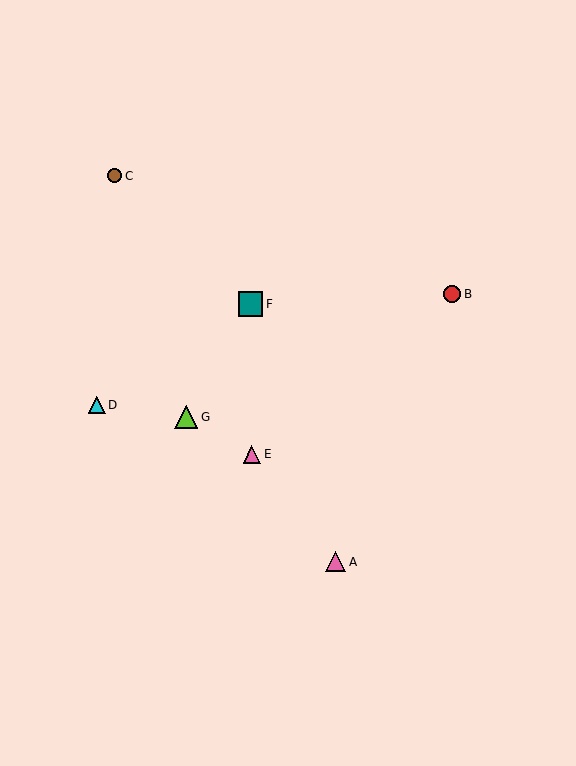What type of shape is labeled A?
Shape A is a pink triangle.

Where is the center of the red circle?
The center of the red circle is at (452, 294).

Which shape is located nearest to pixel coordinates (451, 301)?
The red circle (labeled B) at (452, 294) is nearest to that location.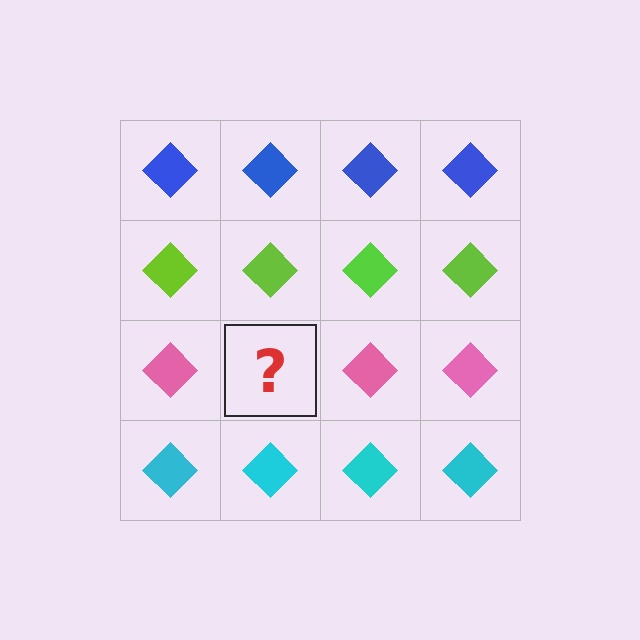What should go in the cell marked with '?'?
The missing cell should contain a pink diamond.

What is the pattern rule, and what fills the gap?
The rule is that each row has a consistent color. The gap should be filled with a pink diamond.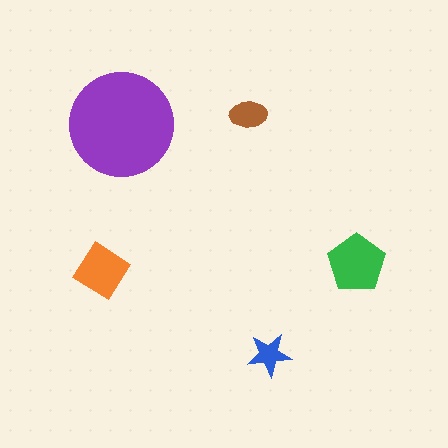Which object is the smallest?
The blue star.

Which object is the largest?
The purple circle.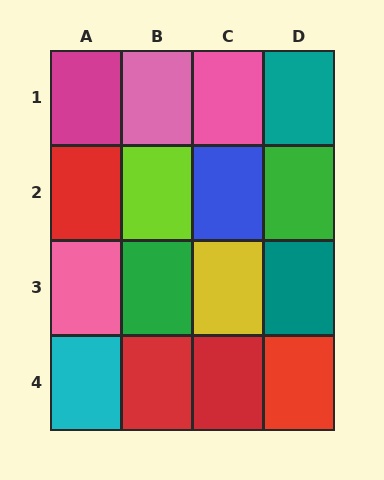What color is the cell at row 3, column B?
Green.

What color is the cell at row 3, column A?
Pink.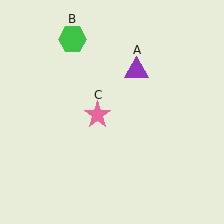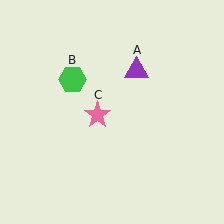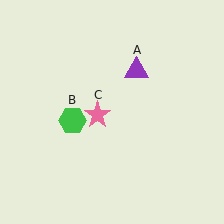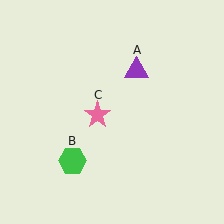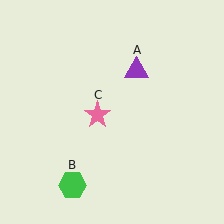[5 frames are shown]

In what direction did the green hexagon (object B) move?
The green hexagon (object B) moved down.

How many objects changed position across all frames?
1 object changed position: green hexagon (object B).